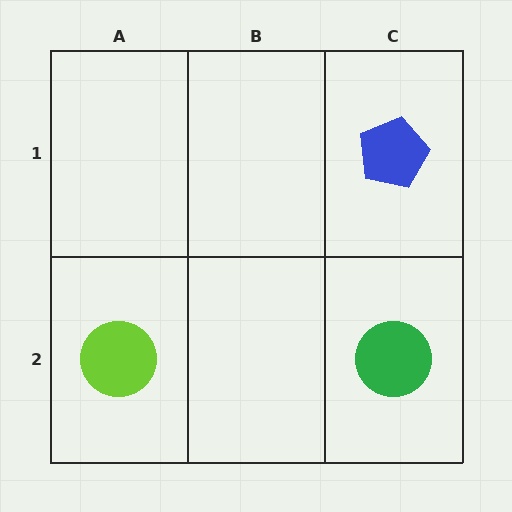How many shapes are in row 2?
2 shapes.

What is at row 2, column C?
A green circle.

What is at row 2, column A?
A lime circle.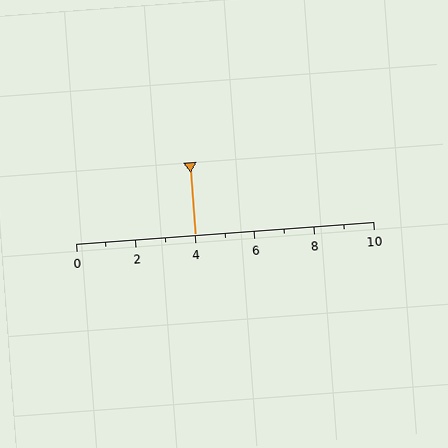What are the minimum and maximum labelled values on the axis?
The axis runs from 0 to 10.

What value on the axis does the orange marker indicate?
The marker indicates approximately 4.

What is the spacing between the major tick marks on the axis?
The major ticks are spaced 2 apart.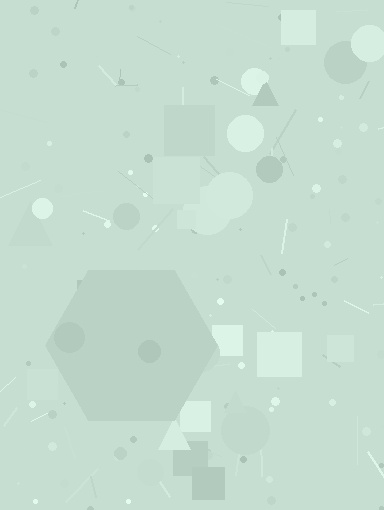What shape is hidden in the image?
A hexagon is hidden in the image.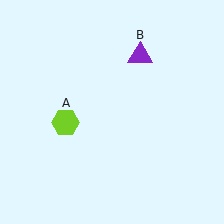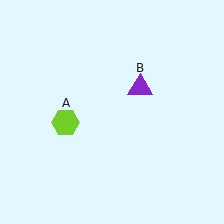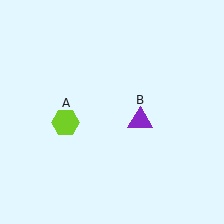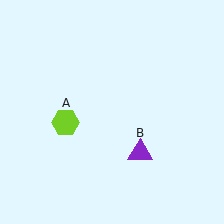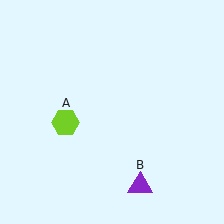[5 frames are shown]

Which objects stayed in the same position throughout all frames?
Lime hexagon (object A) remained stationary.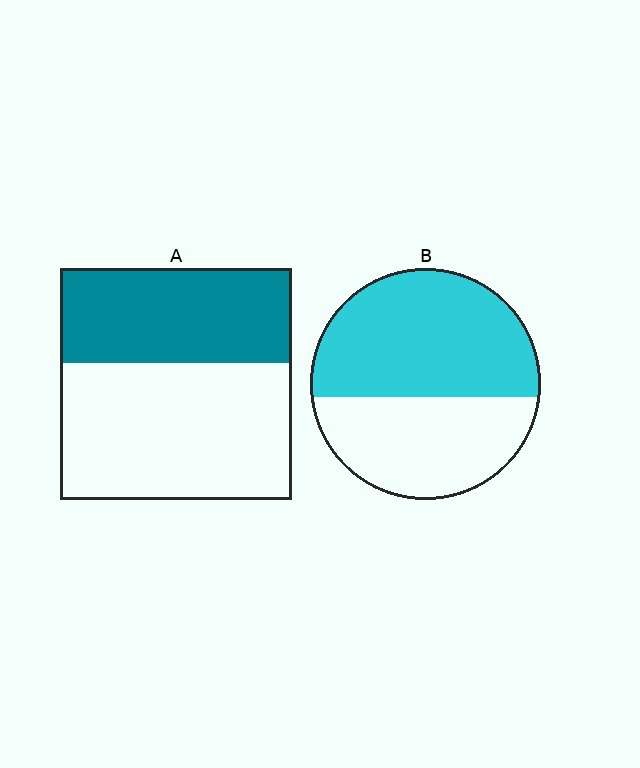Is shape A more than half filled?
No.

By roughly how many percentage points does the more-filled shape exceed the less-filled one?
By roughly 15 percentage points (B over A).